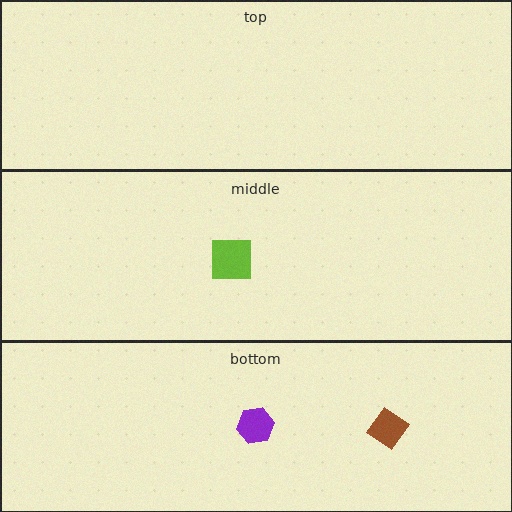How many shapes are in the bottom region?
2.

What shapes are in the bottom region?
The purple hexagon, the brown diamond.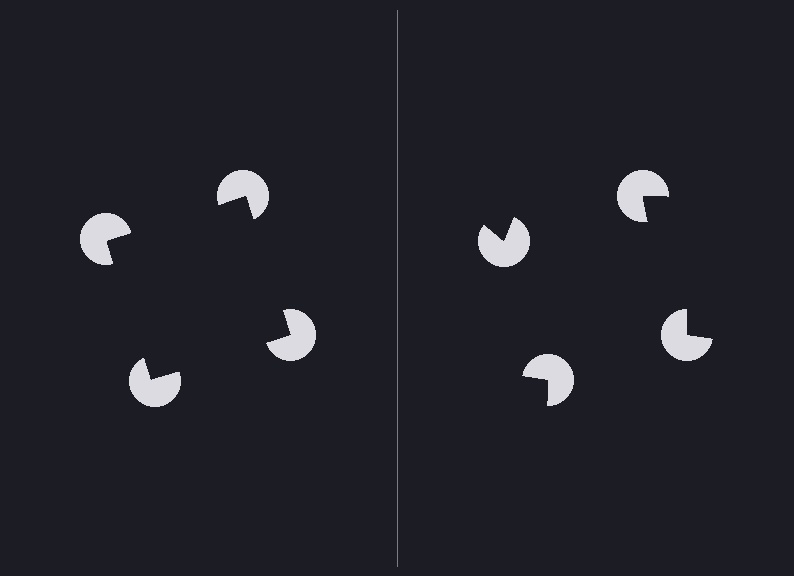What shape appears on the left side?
An illusory square.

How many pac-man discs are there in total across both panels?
8 — 4 on each side.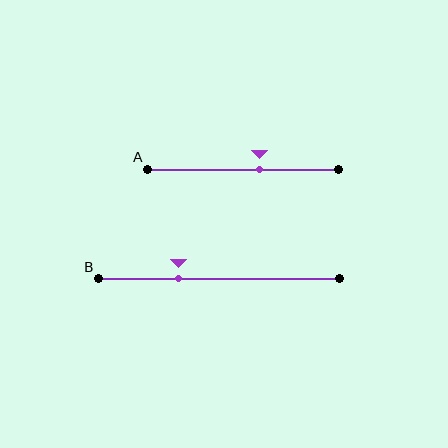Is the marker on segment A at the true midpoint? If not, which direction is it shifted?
No, the marker on segment A is shifted to the right by about 8% of the segment length.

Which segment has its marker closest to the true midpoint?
Segment A has its marker closest to the true midpoint.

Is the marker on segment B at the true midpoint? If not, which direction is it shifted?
No, the marker on segment B is shifted to the left by about 17% of the segment length.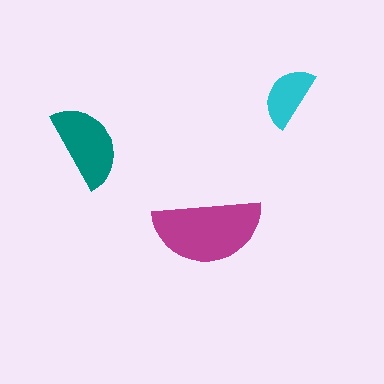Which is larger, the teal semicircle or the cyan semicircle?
The teal one.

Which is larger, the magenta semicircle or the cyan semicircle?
The magenta one.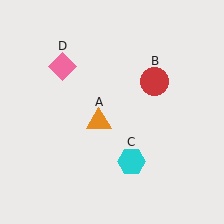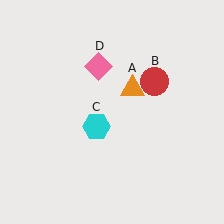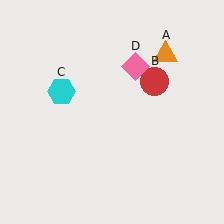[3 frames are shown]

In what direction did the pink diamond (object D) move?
The pink diamond (object D) moved right.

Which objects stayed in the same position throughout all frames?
Red circle (object B) remained stationary.